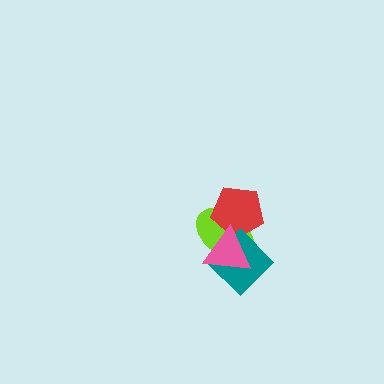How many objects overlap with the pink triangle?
3 objects overlap with the pink triangle.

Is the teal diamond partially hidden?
Yes, it is partially covered by another shape.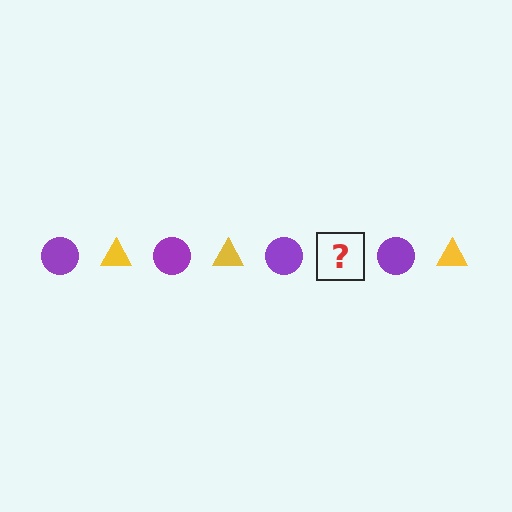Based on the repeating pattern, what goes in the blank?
The blank should be a yellow triangle.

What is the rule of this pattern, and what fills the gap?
The rule is that the pattern alternates between purple circle and yellow triangle. The gap should be filled with a yellow triangle.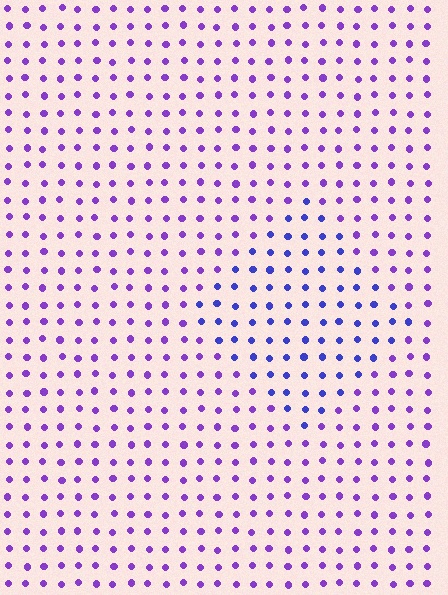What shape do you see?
I see a diamond.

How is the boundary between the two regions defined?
The boundary is defined purely by a slight shift in hue (about 34 degrees). Spacing, size, and orientation are identical on both sides.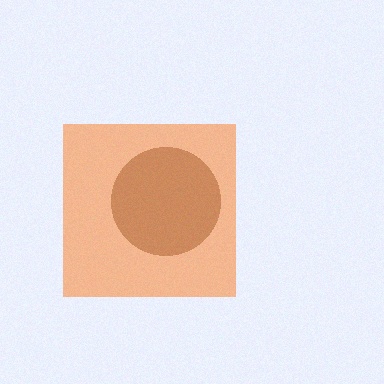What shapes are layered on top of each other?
The layered shapes are: an orange square, a brown circle.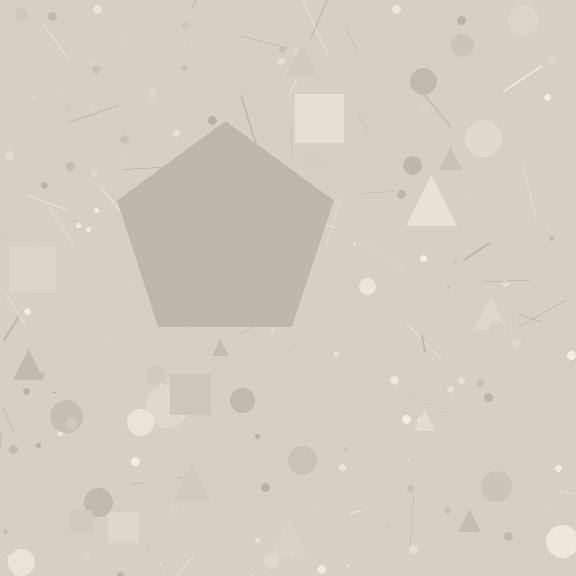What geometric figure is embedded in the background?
A pentagon is embedded in the background.